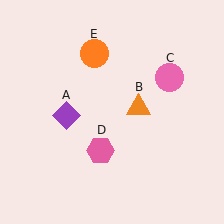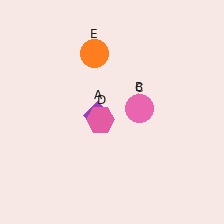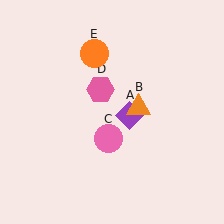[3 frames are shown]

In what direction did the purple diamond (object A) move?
The purple diamond (object A) moved right.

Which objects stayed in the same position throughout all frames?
Orange triangle (object B) and orange circle (object E) remained stationary.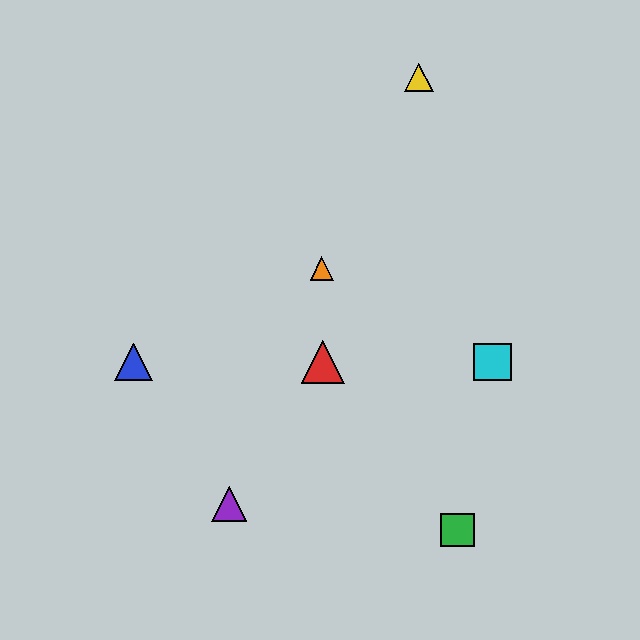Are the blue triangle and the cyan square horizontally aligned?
Yes, both are at y≈362.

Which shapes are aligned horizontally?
The red triangle, the blue triangle, the cyan square are aligned horizontally.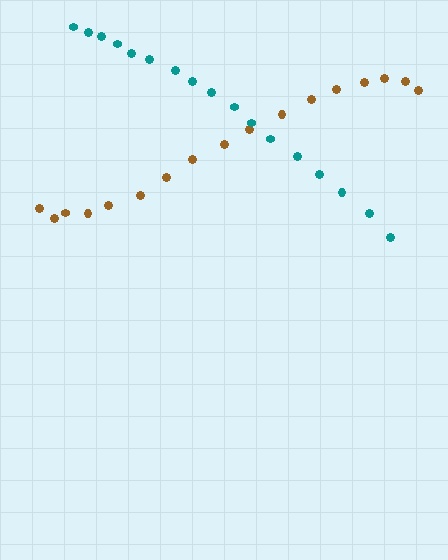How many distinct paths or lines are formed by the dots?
There are 2 distinct paths.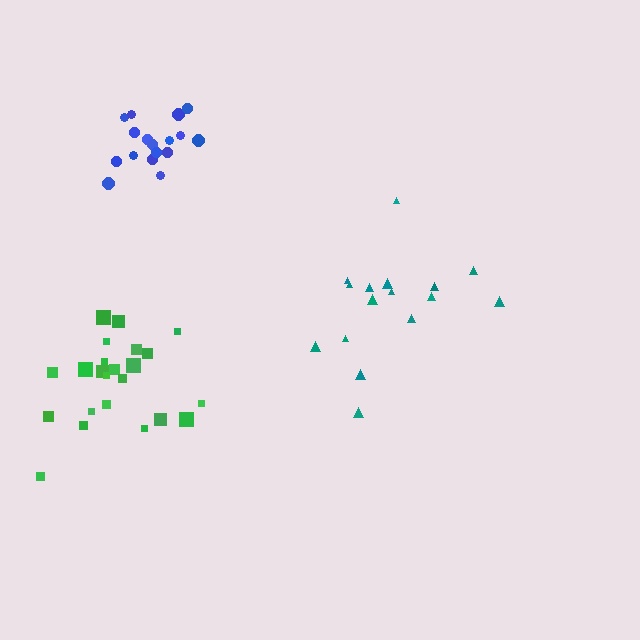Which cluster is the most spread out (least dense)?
Teal.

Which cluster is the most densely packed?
Blue.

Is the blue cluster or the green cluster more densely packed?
Blue.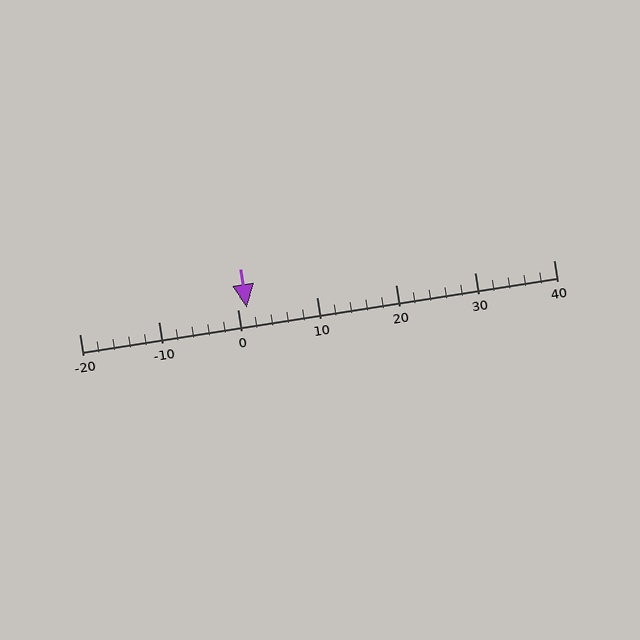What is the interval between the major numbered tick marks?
The major tick marks are spaced 10 units apart.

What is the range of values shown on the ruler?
The ruler shows values from -20 to 40.